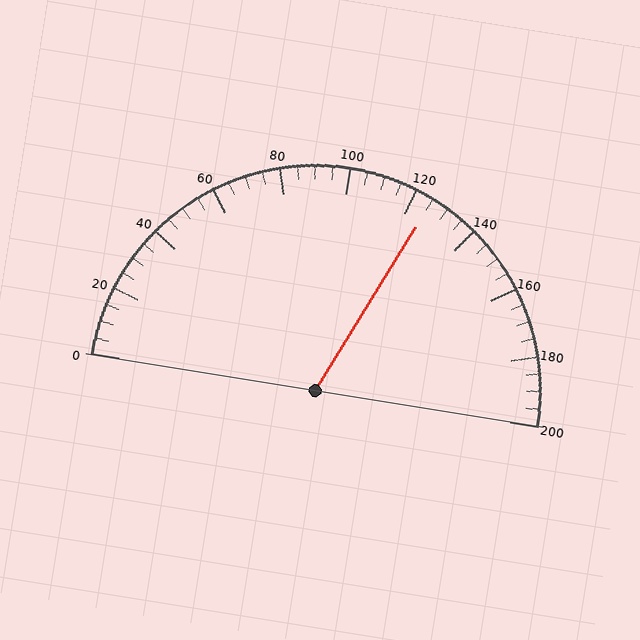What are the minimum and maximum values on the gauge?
The gauge ranges from 0 to 200.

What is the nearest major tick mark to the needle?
The nearest major tick mark is 120.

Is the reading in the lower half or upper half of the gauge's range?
The reading is in the upper half of the range (0 to 200).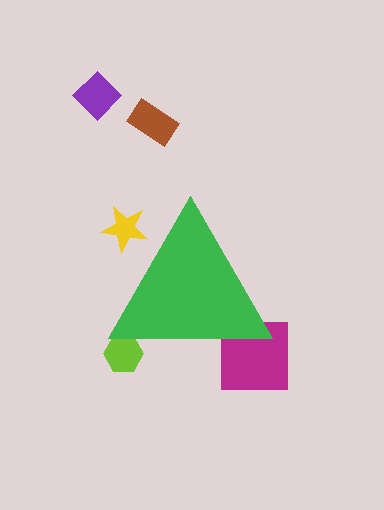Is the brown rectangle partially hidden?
No, the brown rectangle is fully visible.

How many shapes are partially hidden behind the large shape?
3 shapes are partially hidden.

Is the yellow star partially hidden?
Yes, the yellow star is partially hidden behind the green triangle.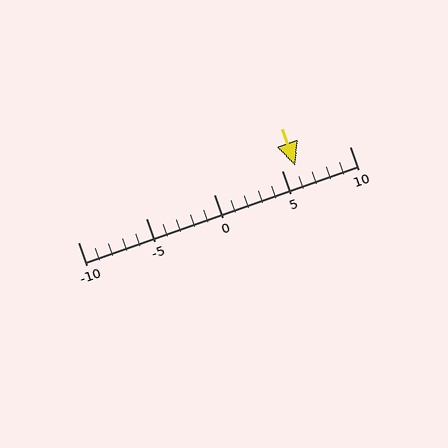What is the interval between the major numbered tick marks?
The major tick marks are spaced 5 units apart.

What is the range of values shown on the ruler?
The ruler shows values from -10 to 10.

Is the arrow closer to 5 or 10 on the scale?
The arrow is closer to 5.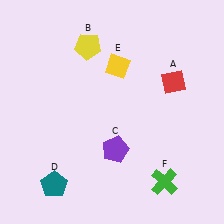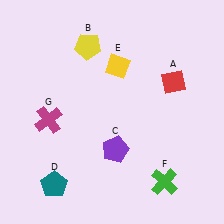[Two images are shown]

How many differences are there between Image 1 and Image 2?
There is 1 difference between the two images.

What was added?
A magenta cross (G) was added in Image 2.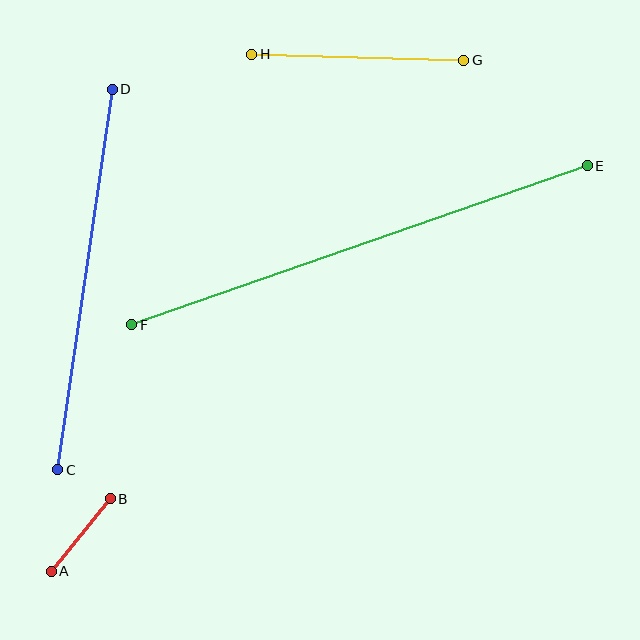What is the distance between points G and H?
The distance is approximately 212 pixels.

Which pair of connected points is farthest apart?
Points E and F are farthest apart.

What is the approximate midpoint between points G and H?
The midpoint is at approximately (358, 57) pixels.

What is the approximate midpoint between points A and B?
The midpoint is at approximately (81, 535) pixels.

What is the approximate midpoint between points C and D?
The midpoint is at approximately (85, 280) pixels.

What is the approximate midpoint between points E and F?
The midpoint is at approximately (360, 245) pixels.